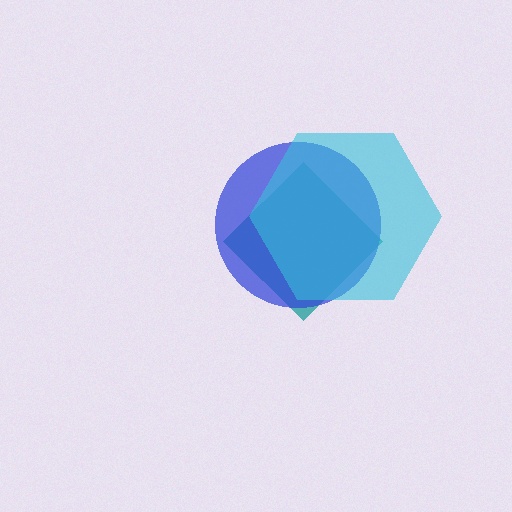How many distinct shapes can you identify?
There are 3 distinct shapes: a teal diamond, a blue circle, a cyan hexagon.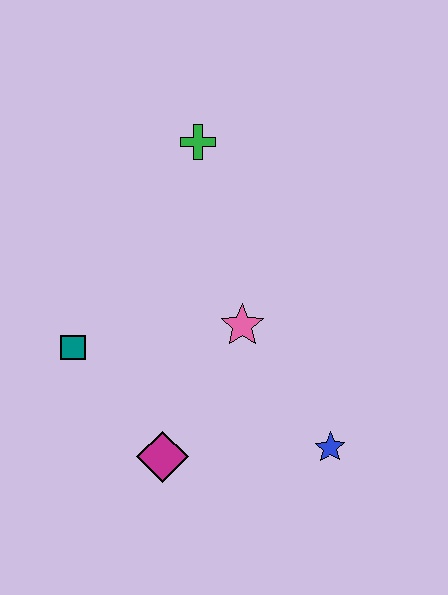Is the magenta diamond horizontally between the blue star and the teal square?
Yes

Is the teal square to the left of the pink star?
Yes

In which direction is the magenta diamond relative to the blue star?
The magenta diamond is to the left of the blue star.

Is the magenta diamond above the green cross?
No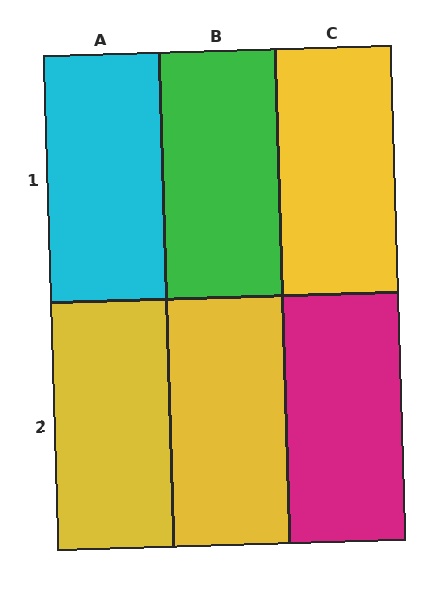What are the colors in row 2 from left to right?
Yellow, yellow, magenta.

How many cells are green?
1 cell is green.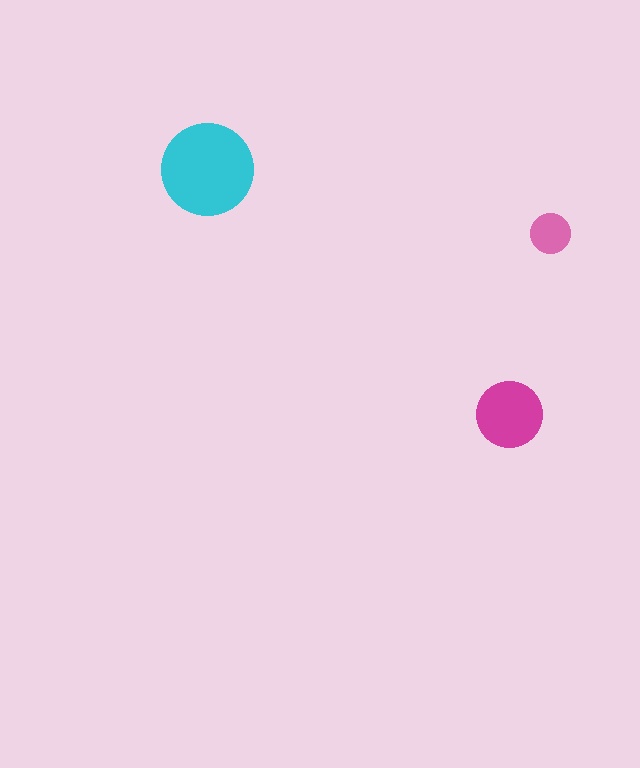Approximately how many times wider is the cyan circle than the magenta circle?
About 1.5 times wider.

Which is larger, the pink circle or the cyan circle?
The cyan one.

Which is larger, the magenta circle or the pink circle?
The magenta one.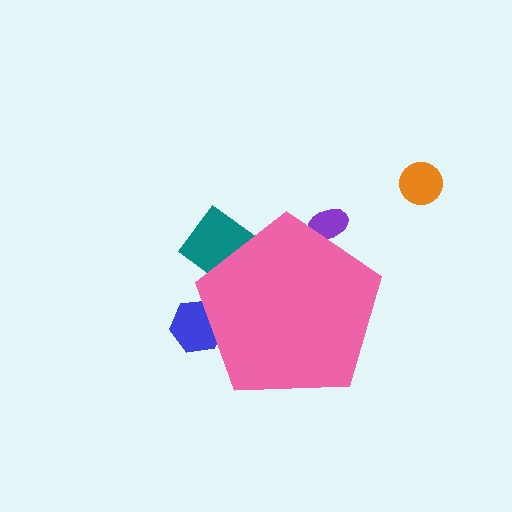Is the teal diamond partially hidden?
Yes, the teal diamond is partially hidden behind the pink pentagon.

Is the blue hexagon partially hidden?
Yes, the blue hexagon is partially hidden behind the pink pentagon.